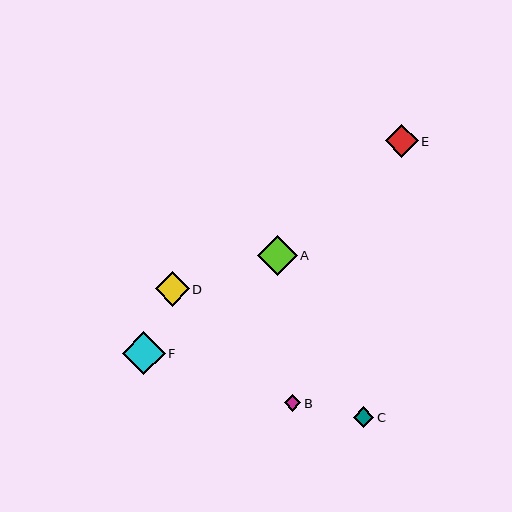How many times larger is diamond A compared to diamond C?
Diamond A is approximately 2.0 times the size of diamond C.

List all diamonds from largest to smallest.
From largest to smallest: F, A, D, E, C, B.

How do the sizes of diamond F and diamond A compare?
Diamond F and diamond A are approximately the same size.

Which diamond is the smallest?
Diamond B is the smallest with a size of approximately 17 pixels.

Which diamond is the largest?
Diamond F is the largest with a size of approximately 43 pixels.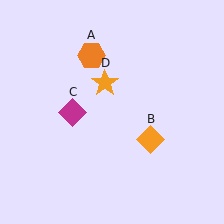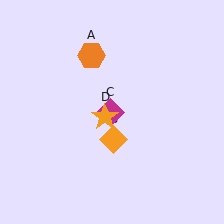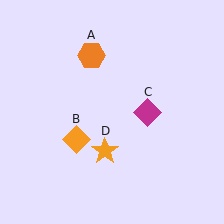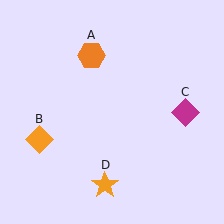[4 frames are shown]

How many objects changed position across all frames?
3 objects changed position: orange diamond (object B), magenta diamond (object C), orange star (object D).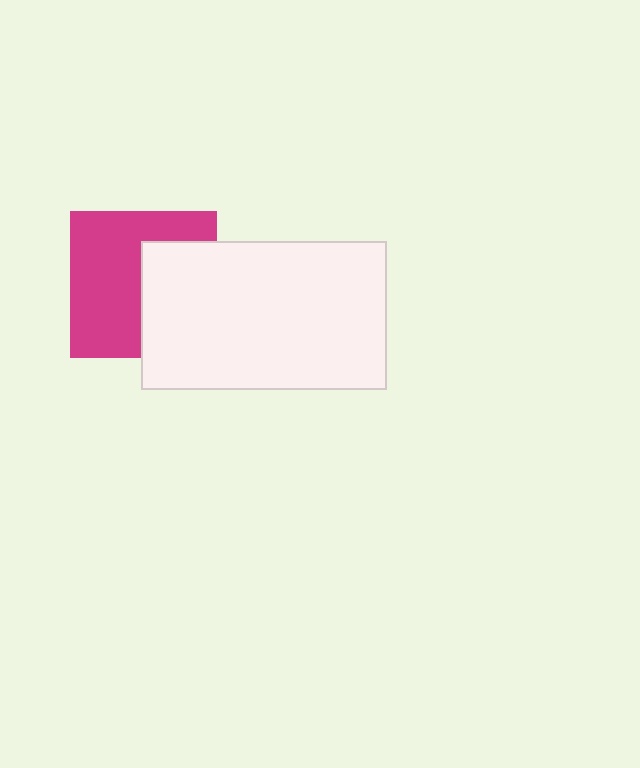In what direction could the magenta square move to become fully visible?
The magenta square could move left. That would shift it out from behind the white rectangle entirely.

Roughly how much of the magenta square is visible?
About half of it is visible (roughly 59%).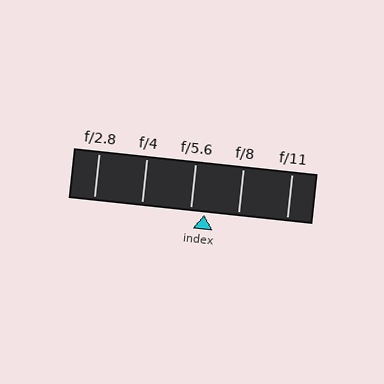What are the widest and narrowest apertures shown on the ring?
The widest aperture shown is f/2.8 and the narrowest is f/11.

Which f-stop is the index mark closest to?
The index mark is closest to f/5.6.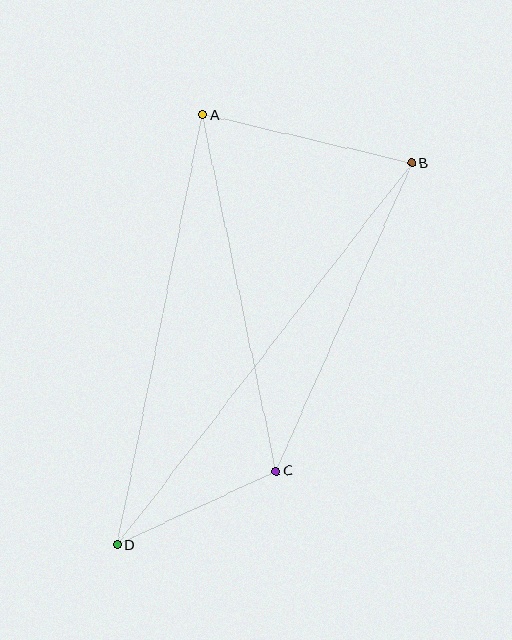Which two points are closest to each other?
Points C and D are closest to each other.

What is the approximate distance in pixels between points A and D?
The distance between A and D is approximately 438 pixels.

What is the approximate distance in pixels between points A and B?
The distance between A and B is approximately 215 pixels.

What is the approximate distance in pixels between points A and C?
The distance between A and C is approximately 364 pixels.